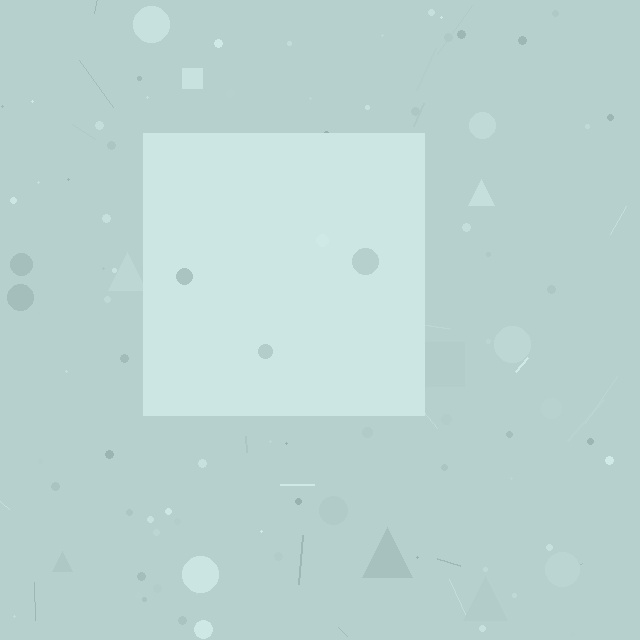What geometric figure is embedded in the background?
A square is embedded in the background.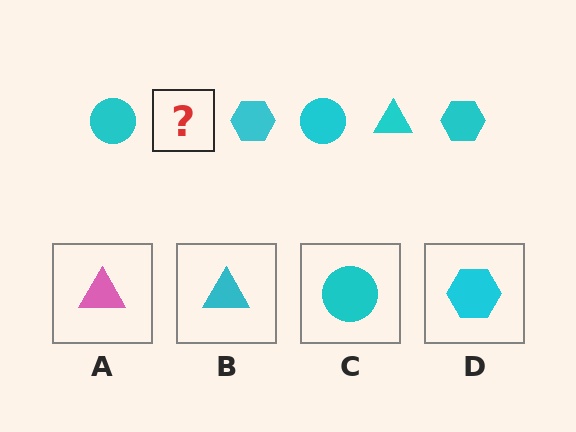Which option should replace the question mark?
Option B.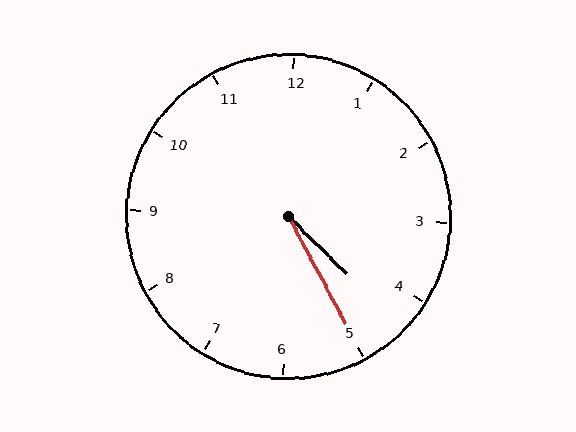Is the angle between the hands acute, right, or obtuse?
It is acute.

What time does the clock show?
4:25.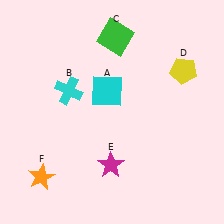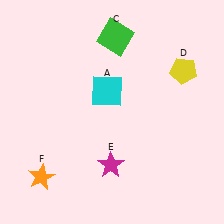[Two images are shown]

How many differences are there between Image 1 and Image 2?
There is 1 difference between the two images.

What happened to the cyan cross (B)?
The cyan cross (B) was removed in Image 2. It was in the top-left area of Image 1.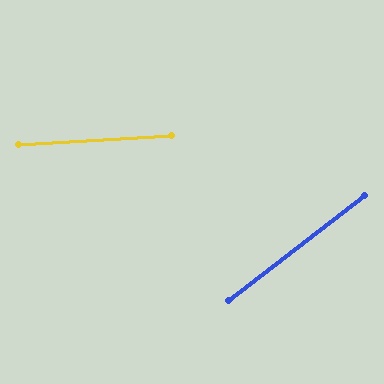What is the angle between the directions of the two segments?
Approximately 34 degrees.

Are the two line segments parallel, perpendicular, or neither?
Neither parallel nor perpendicular — they differ by about 34°.